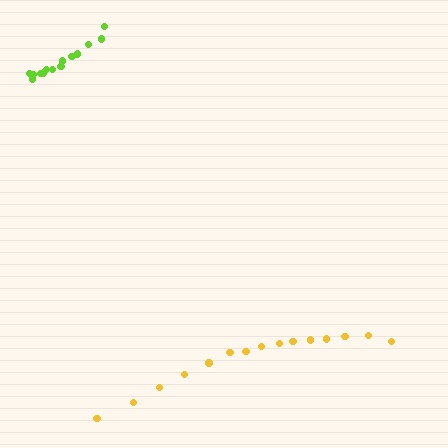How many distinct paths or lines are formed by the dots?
There are 2 distinct paths.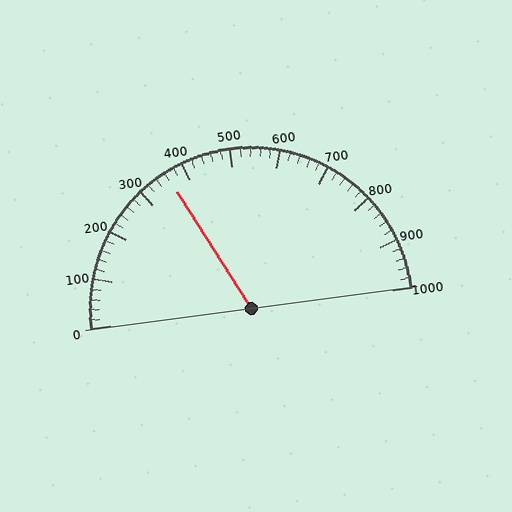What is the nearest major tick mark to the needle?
The nearest major tick mark is 400.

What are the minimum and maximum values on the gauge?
The gauge ranges from 0 to 1000.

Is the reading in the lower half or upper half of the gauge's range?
The reading is in the lower half of the range (0 to 1000).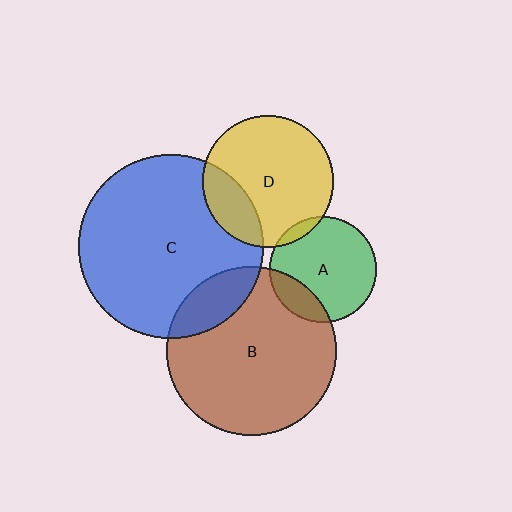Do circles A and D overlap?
Yes.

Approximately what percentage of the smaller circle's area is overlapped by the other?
Approximately 5%.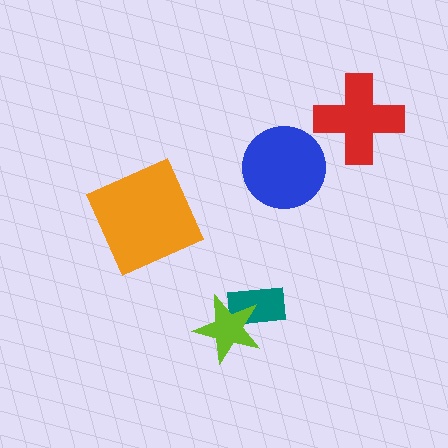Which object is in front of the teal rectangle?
The lime star is in front of the teal rectangle.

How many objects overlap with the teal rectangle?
1 object overlaps with the teal rectangle.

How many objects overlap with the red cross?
0 objects overlap with the red cross.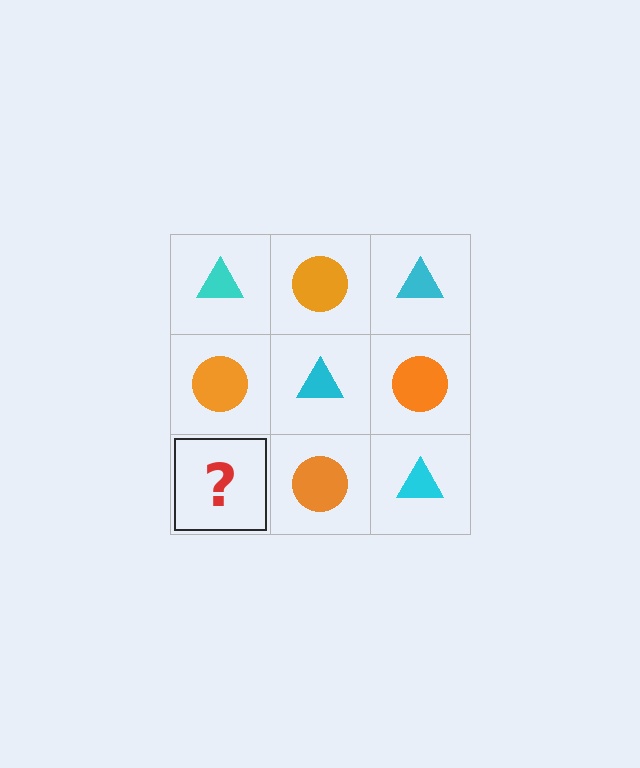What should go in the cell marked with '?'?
The missing cell should contain a cyan triangle.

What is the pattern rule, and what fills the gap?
The rule is that it alternates cyan triangle and orange circle in a checkerboard pattern. The gap should be filled with a cyan triangle.